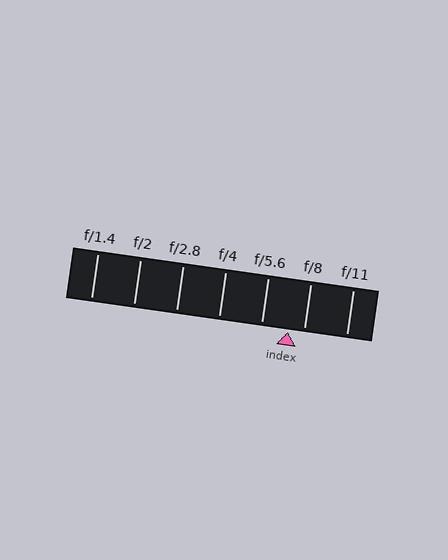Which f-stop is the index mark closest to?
The index mark is closest to f/8.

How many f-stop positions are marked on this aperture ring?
There are 7 f-stop positions marked.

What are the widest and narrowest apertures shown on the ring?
The widest aperture shown is f/1.4 and the narrowest is f/11.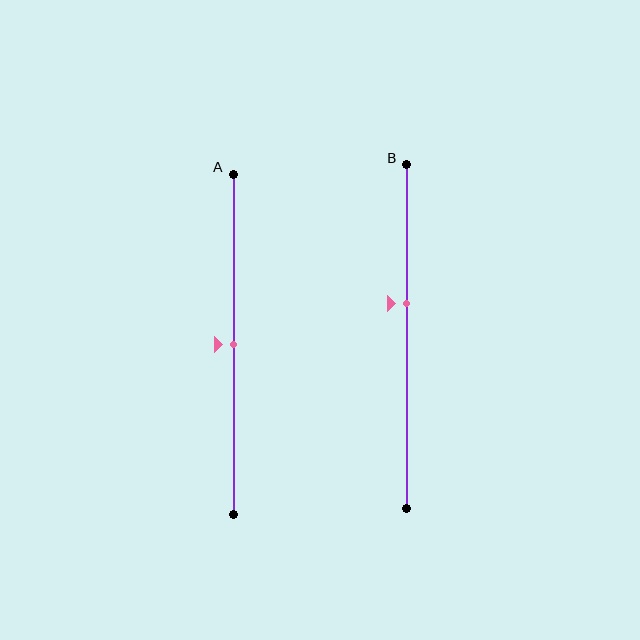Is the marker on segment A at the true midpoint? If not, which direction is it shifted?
Yes, the marker on segment A is at the true midpoint.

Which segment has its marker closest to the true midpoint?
Segment A has its marker closest to the true midpoint.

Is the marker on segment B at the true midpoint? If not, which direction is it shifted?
No, the marker on segment B is shifted upward by about 10% of the segment length.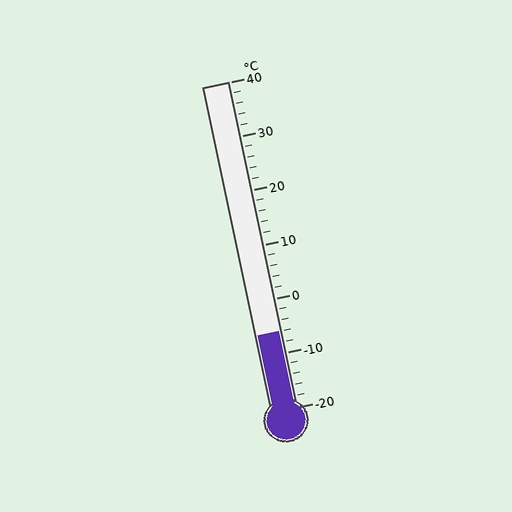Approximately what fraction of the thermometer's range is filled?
The thermometer is filled to approximately 25% of its range.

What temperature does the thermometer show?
The thermometer shows approximately -6°C.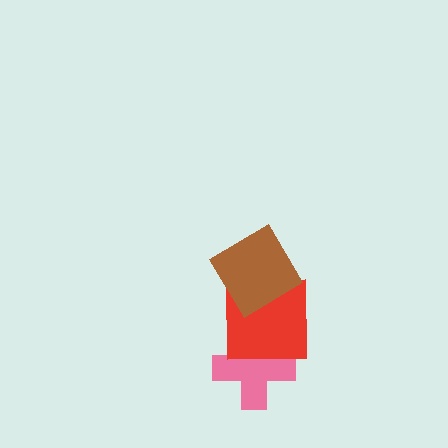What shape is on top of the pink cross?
The red square is on top of the pink cross.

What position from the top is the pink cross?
The pink cross is 3rd from the top.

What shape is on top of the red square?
The brown diamond is on top of the red square.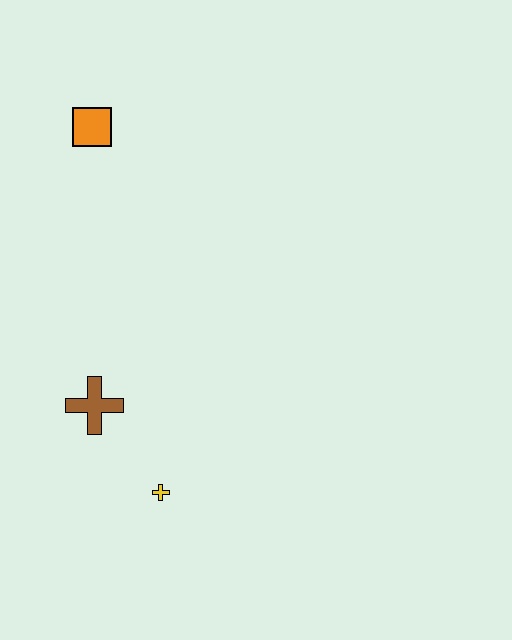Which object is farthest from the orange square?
The yellow cross is farthest from the orange square.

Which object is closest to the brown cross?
The yellow cross is closest to the brown cross.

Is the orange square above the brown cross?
Yes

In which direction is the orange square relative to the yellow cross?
The orange square is above the yellow cross.